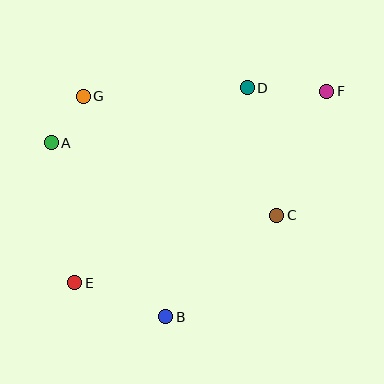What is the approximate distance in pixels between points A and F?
The distance between A and F is approximately 280 pixels.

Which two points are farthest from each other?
Points E and F are farthest from each other.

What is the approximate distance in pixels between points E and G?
The distance between E and G is approximately 187 pixels.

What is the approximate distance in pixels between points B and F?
The distance between B and F is approximately 277 pixels.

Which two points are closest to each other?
Points A and G are closest to each other.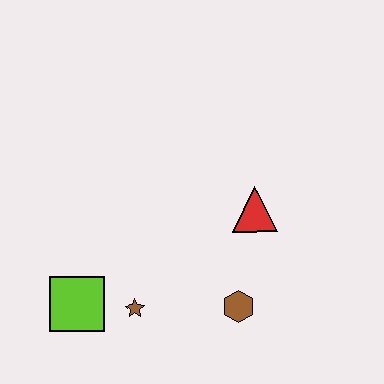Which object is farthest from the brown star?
The red triangle is farthest from the brown star.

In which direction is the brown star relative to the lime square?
The brown star is to the right of the lime square.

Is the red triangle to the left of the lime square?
No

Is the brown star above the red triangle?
No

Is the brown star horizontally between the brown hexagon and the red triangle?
No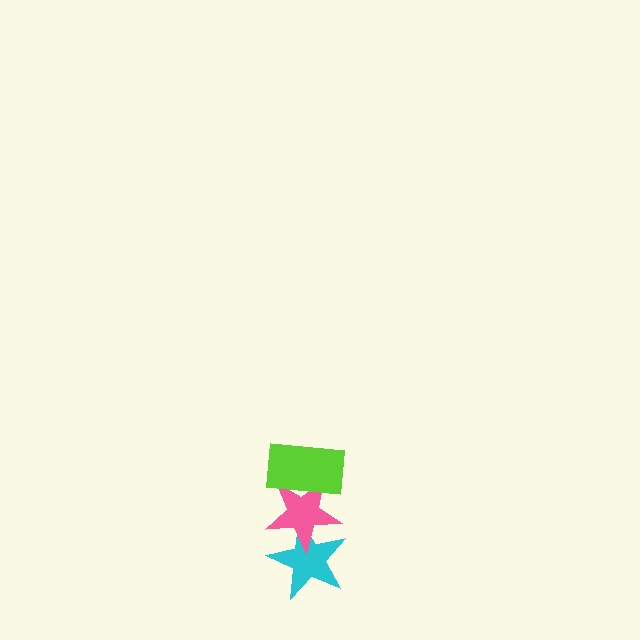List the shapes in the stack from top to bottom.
From top to bottom: the lime rectangle, the pink star, the cyan star.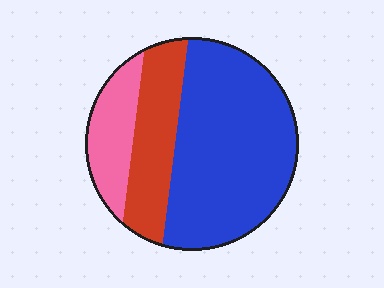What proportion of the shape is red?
Red takes up about one quarter (1/4) of the shape.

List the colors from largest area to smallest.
From largest to smallest: blue, red, pink.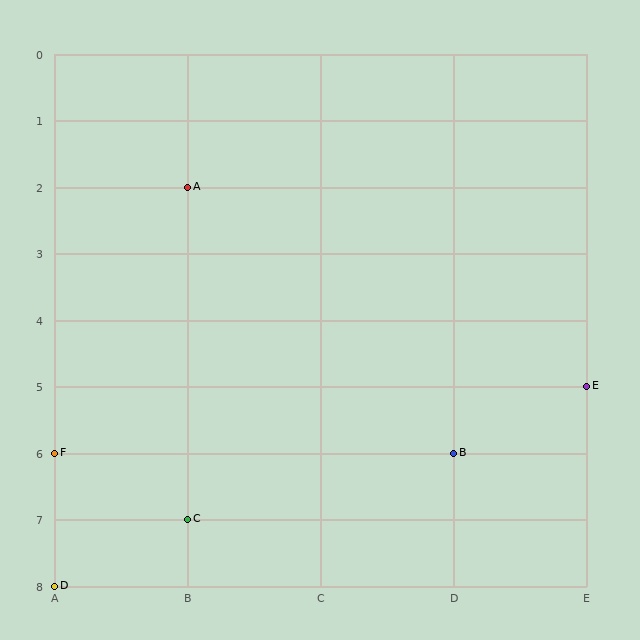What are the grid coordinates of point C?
Point C is at grid coordinates (B, 7).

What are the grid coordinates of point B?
Point B is at grid coordinates (D, 6).